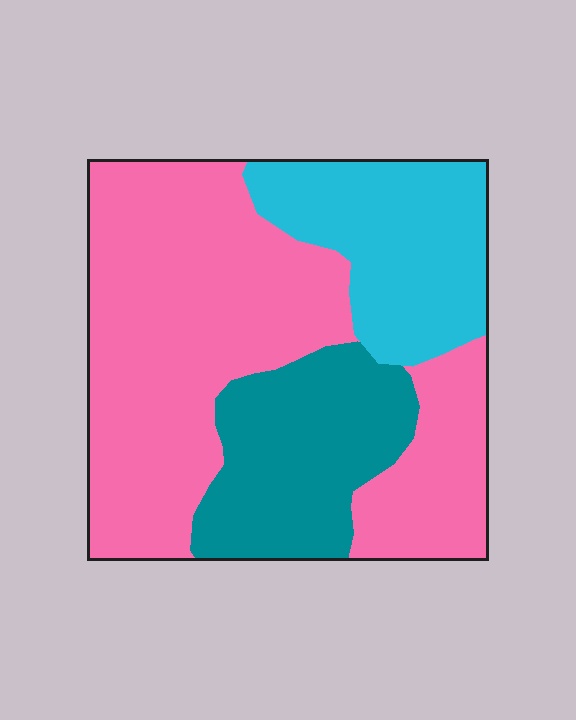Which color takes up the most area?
Pink, at roughly 55%.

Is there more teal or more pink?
Pink.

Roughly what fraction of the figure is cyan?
Cyan covers around 20% of the figure.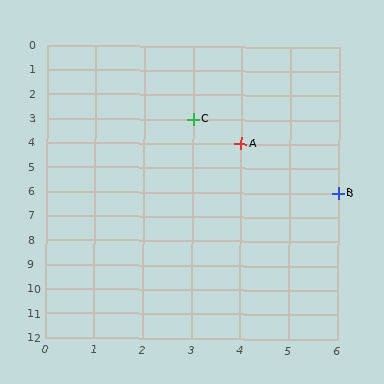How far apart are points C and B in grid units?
Points C and B are 3 columns and 3 rows apart (about 4.2 grid units diagonally).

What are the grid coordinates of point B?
Point B is at grid coordinates (6, 6).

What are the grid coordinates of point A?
Point A is at grid coordinates (4, 4).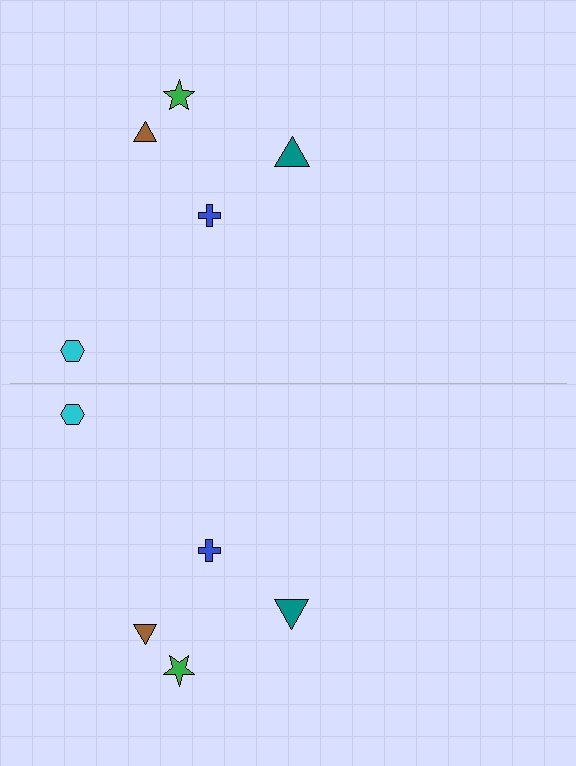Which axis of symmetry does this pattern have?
The pattern has a horizontal axis of symmetry running through the center of the image.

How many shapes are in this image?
There are 10 shapes in this image.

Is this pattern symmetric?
Yes, this pattern has bilateral (reflection) symmetry.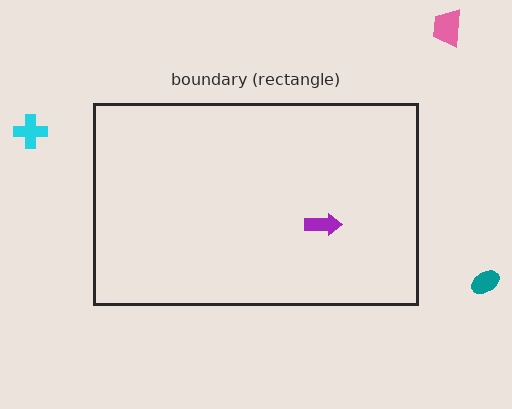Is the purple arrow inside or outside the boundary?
Inside.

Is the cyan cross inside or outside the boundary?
Outside.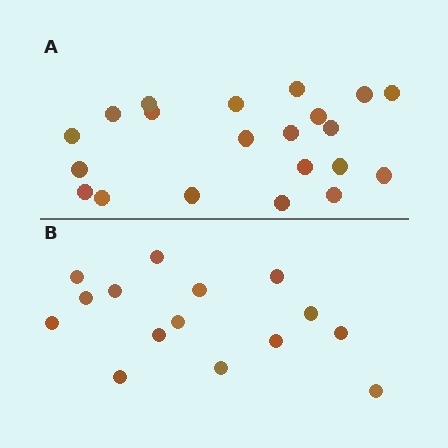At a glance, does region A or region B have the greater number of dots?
Region A (the top region) has more dots.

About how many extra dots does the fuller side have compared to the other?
Region A has about 6 more dots than region B.